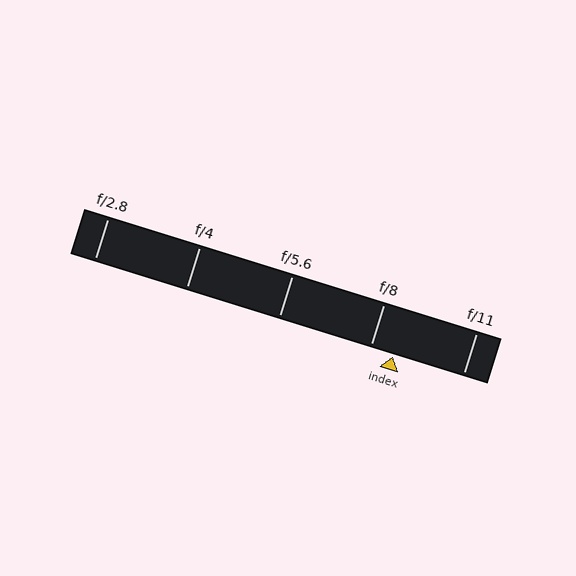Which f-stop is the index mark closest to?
The index mark is closest to f/8.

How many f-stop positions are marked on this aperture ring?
There are 5 f-stop positions marked.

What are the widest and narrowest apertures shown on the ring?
The widest aperture shown is f/2.8 and the narrowest is f/11.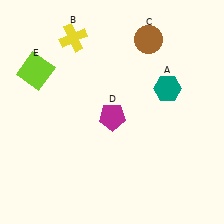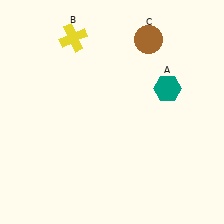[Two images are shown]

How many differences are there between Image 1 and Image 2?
There are 2 differences between the two images.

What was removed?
The lime square (E), the magenta pentagon (D) were removed in Image 2.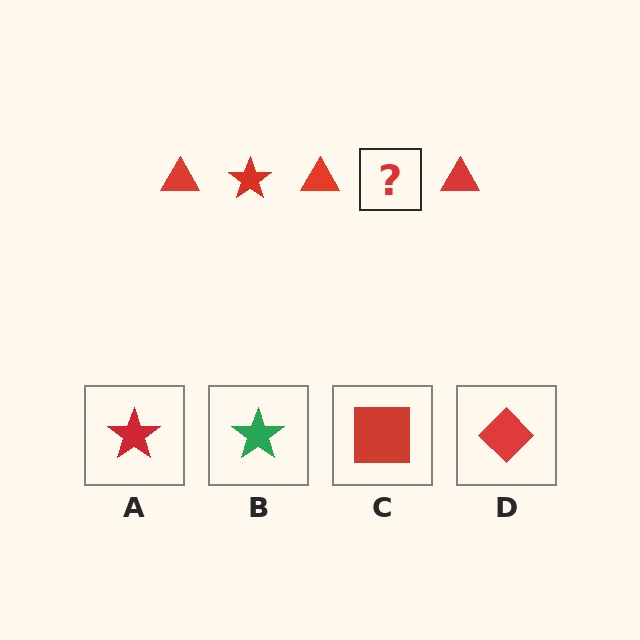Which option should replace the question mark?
Option A.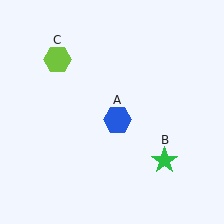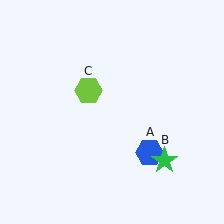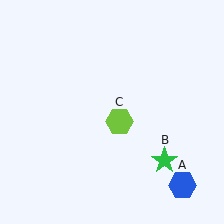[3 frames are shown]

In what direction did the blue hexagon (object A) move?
The blue hexagon (object A) moved down and to the right.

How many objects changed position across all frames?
2 objects changed position: blue hexagon (object A), lime hexagon (object C).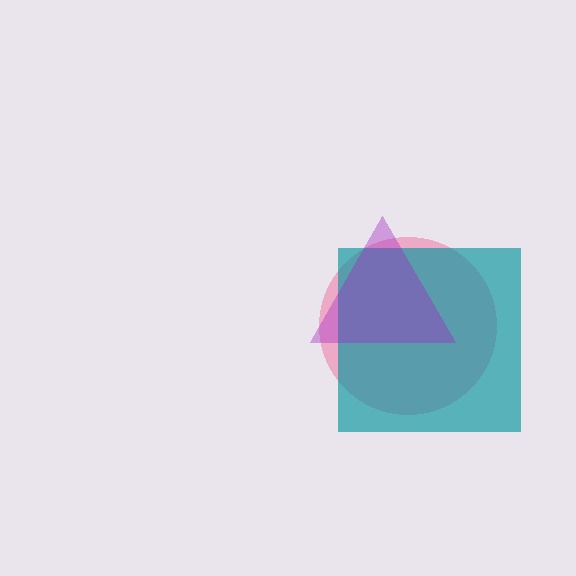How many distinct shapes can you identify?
There are 3 distinct shapes: a pink circle, a teal square, a purple triangle.